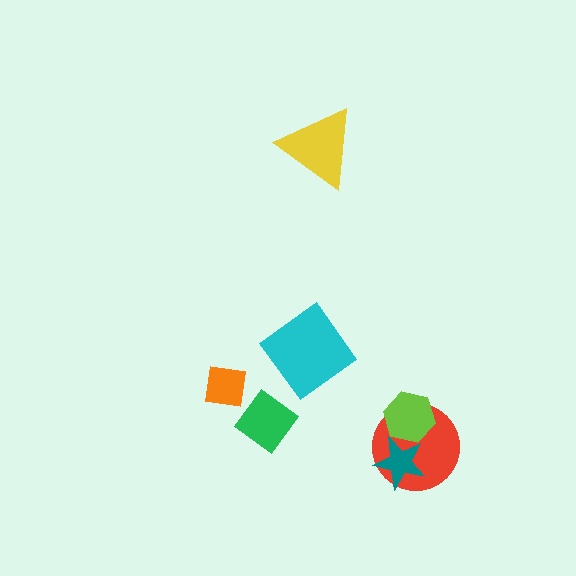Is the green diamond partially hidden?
No, no other shape covers it.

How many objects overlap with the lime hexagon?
2 objects overlap with the lime hexagon.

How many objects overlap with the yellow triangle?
0 objects overlap with the yellow triangle.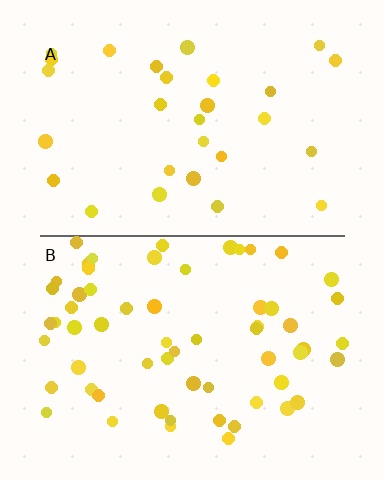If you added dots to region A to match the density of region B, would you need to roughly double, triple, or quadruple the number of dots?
Approximately double.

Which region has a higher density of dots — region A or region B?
B (the bottom).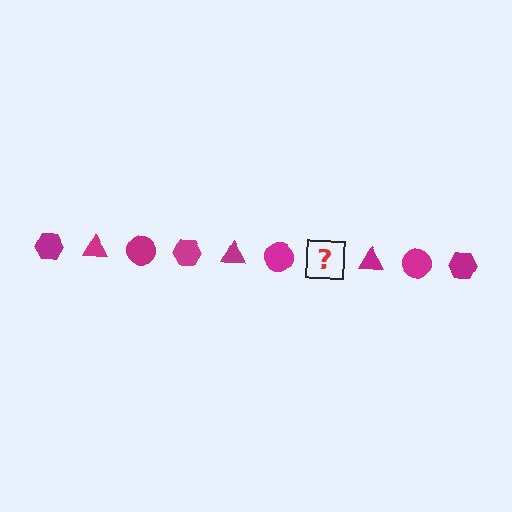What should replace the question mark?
The question mark should be replaced with a magenta hexagon.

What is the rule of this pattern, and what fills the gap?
The rule is that the pattern cycles through hexagon, triangle, circle shapes in magenta. The gap should be filled with a magenta hexagon.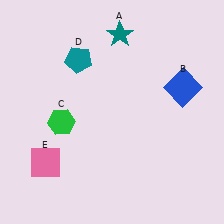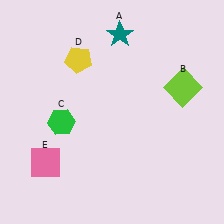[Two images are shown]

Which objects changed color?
B changed from blue to lime. D changed from teal to yellow.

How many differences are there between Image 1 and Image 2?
There are 2 differences between the two images.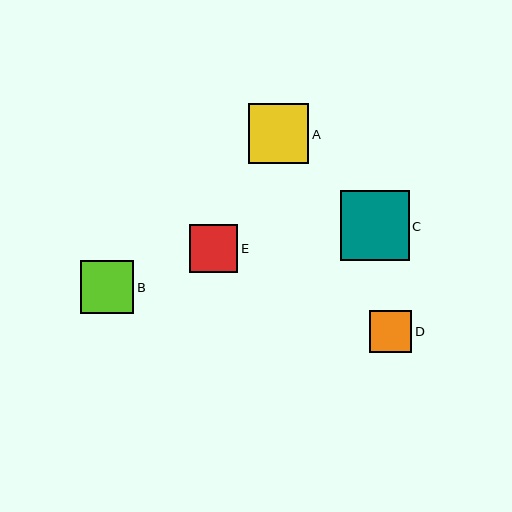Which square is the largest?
Square C is the largest with a size of approximately 69 pixels.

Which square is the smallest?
Square D is the smallest with a size of approximately 42 pixels.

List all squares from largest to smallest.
From largest to smallest: C, A, B, E, D.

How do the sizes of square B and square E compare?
Square B and square E are approximately the same size.